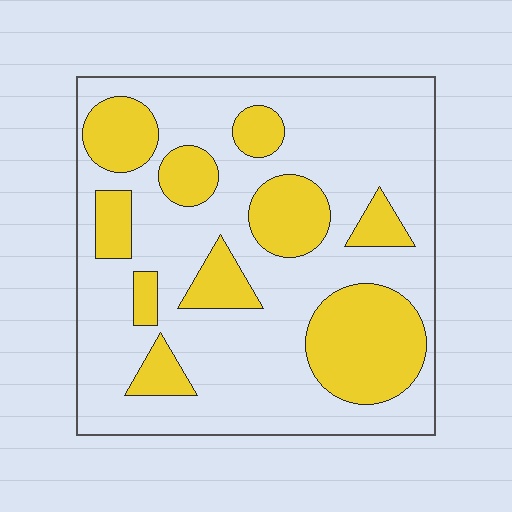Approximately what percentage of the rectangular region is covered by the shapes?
Approximately 30%.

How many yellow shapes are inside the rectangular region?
10.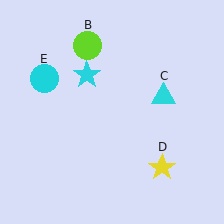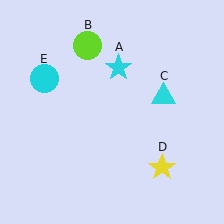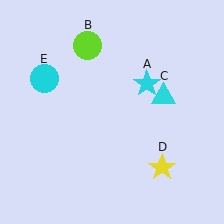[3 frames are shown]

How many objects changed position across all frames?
1 object changed position: cyan star (object A).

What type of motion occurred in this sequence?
The cyan star (object A) rotated clockwise around the center of the scene.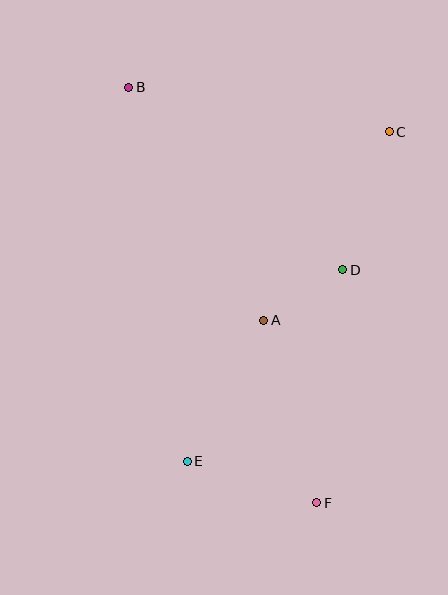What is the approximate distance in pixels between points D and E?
The distance between D and E is approximately 247 pixels.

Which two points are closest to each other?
Points A and D are closest to each other.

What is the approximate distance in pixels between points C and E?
The distance between C and E is approximately 387 pixels.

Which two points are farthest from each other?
Points B and F are farthest from each other.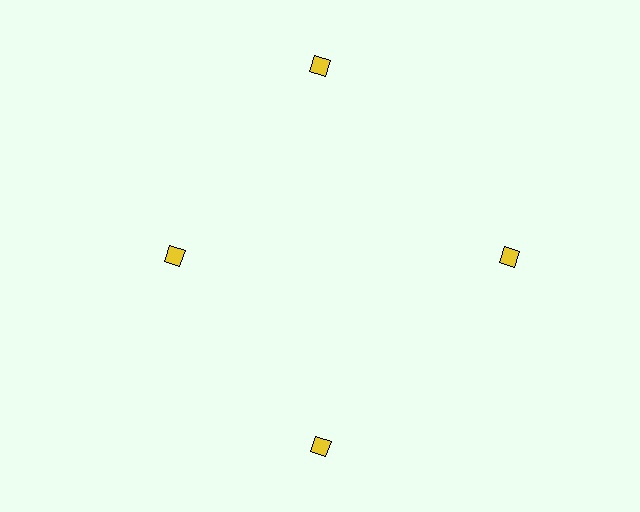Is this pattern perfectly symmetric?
No. The 4 yellow diamonds are arranged in a ring, but one element near the 9 o'clock position is pulled inward toward the center, breaking the 4-fold rotational symmetry.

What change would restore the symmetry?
The symmetry would be restored by moving it outward, back onto the ring so that all 4 diamonds sit at equal angles and equal distance from the center.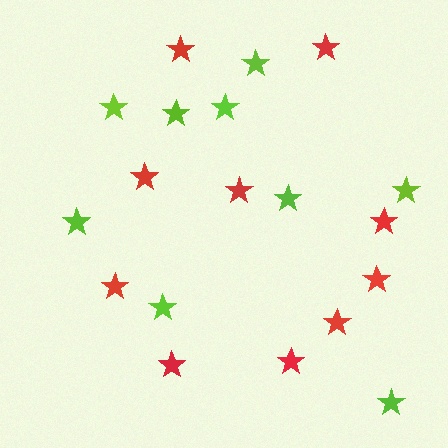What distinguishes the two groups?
There are 2 groups: one group of red stars (10) and one group of lime stars (9).